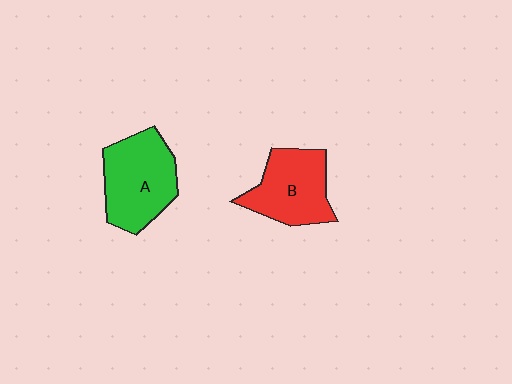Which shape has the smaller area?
Shape B (red).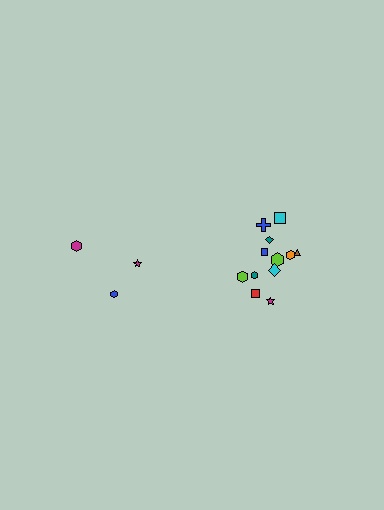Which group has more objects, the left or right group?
The right group.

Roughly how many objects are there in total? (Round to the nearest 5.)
Roughly 15 objects in total.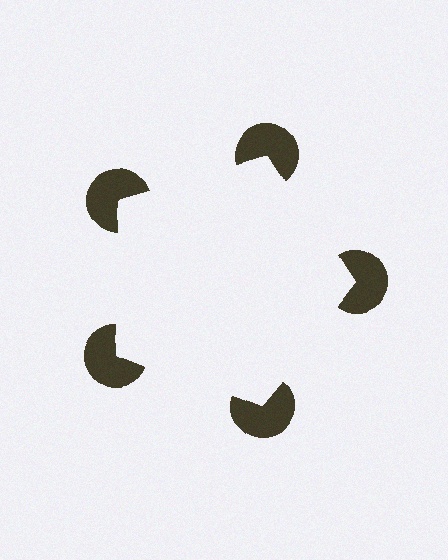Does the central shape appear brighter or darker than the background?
It typically appears slightly brighter than the background, even though no actual brightness change is drawn.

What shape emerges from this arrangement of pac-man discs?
An illusory pentagon — its edges are inferred from the aligned wedge cuts in the pac-man discs, not physically drawn.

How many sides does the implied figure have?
5 sides.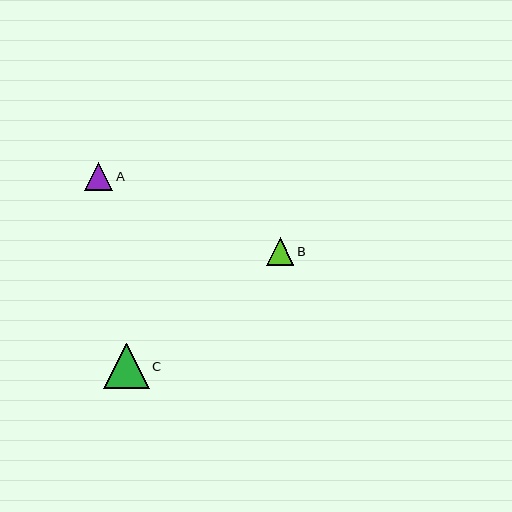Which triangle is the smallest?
Triangle B is the smallest with a size of approximately 28 pixels.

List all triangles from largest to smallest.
From largest to smallest: C, A, B.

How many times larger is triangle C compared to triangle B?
Triangle C is approximately 1.7 times the size of triangle B.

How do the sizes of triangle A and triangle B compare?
Triangle A and triangle B are approximately the same size.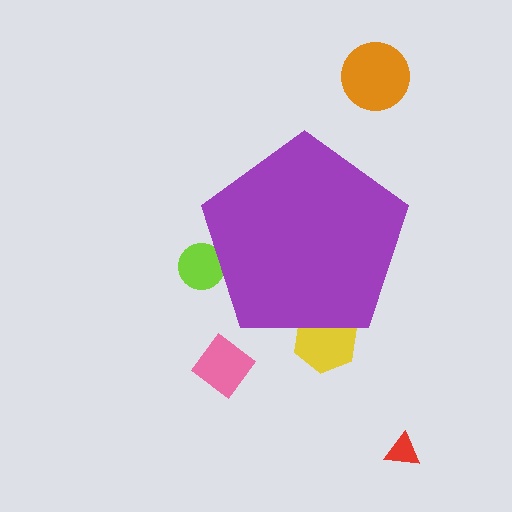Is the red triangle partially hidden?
No, the red triangle is fully visible.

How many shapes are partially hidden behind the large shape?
2 shapes are partially hidden.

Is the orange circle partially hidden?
No, the orange circle is fully visible.